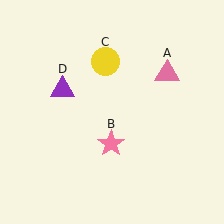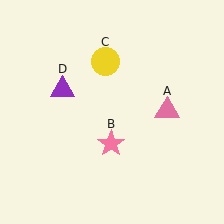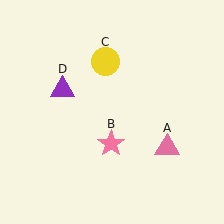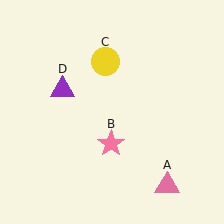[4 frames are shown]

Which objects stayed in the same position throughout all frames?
Pink star (object B) and yellow circle (object C) and purple triangle (object D) remained stationary.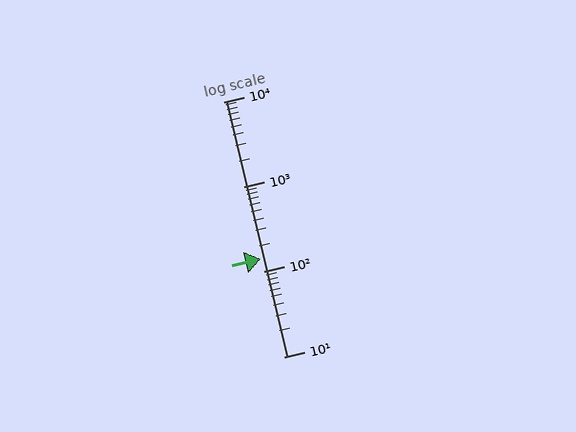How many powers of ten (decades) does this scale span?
The scale spans 3 decades, from 10 to 10000.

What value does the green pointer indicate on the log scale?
The pointer indicates approximately 140.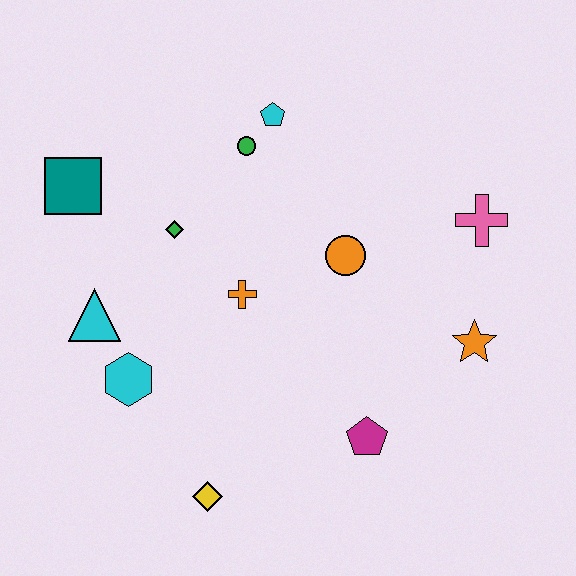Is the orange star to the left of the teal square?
No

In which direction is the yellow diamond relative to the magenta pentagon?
The yellow diamond is to the left of the magenta pentagon.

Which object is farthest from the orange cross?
The pink cross is farthest from the orange cross.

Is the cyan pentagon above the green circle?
Yes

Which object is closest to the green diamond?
The orange cross is closest to the green diamond.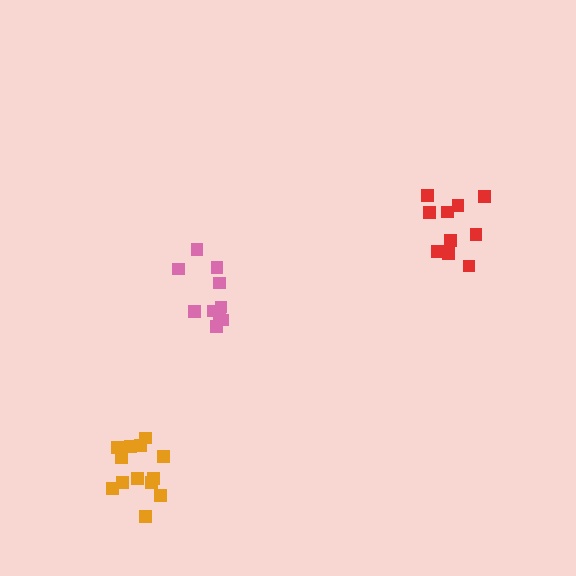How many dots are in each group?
Group 1: 10 dots, Group 2: 10 dots, Group 3: 13 dots (33 total).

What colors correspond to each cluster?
The clusters are colored: pink, red, orange.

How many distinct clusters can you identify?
There are 3 distinct clusters.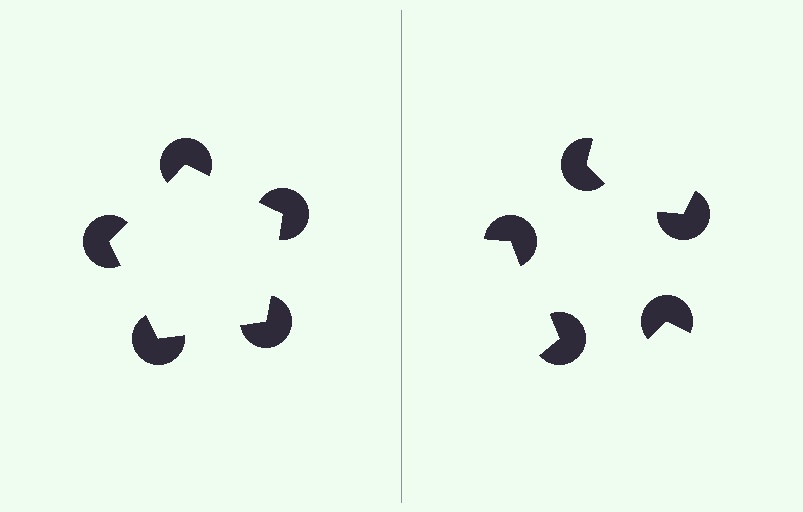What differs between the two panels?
The pac-man discs are positioned identically on both sides; only the wedge orientations differ. On the left they align to a pentagon; on the right they are misaligned.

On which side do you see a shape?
An illusory pentagon appears on the left side. On the right side the wedge cuts are rotated, so no coherent shape forms.